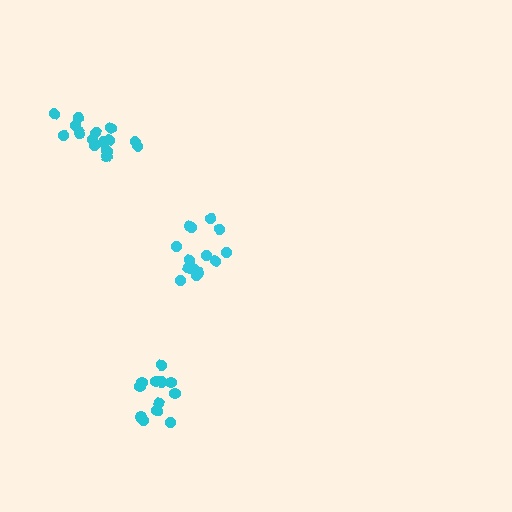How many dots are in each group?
Group 1: 14 dots, Group 2: 12 dots, Group 3: 15 dots (41 total).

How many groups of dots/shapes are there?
There are 3 groups.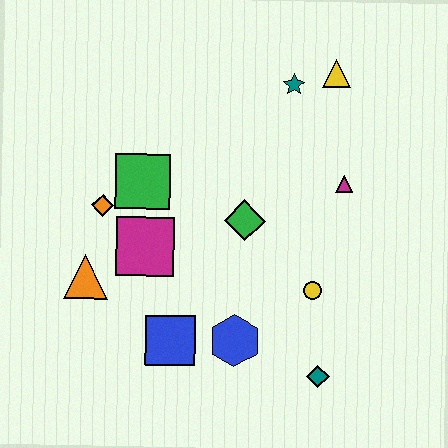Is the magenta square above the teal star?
No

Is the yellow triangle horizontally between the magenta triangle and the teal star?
Yes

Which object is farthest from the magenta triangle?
The orange triangle is farthest from the magenta triangle.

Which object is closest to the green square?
The orange diamond is closest to the green square.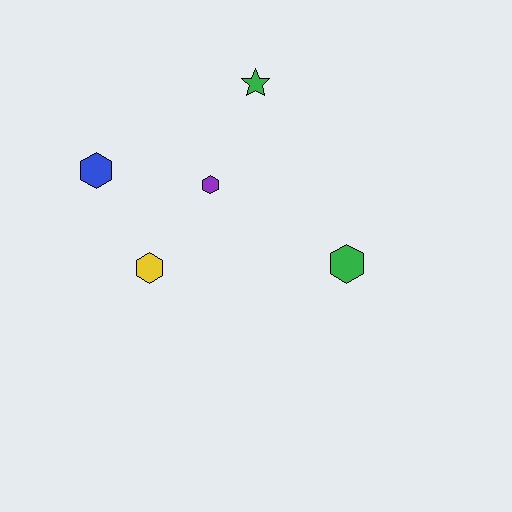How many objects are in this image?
There are 5 objects.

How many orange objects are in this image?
There are no orange objects.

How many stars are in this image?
There is 1 star.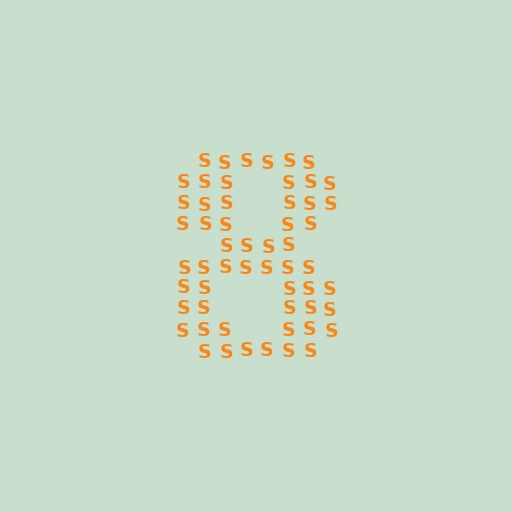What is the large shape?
The large shape is the digit 8.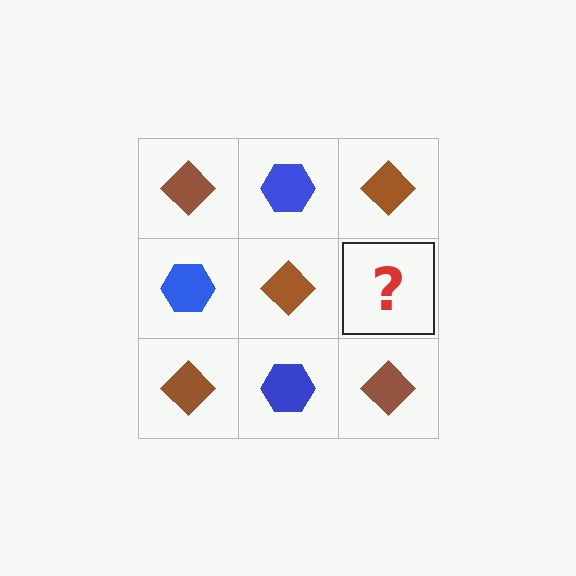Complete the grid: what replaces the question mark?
The question mark should be replaced with a blue hexagon.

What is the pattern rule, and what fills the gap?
The rule is that it alternates brown diamond and blue hexagon in a checkerboard pattern. The gap should be filled with a blue hexagon.